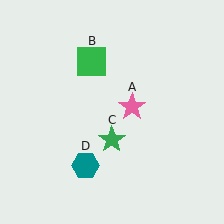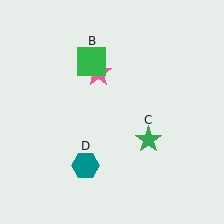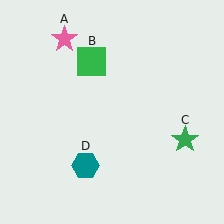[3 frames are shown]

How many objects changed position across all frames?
2 objects changed position: pink star (object A), green star (object C).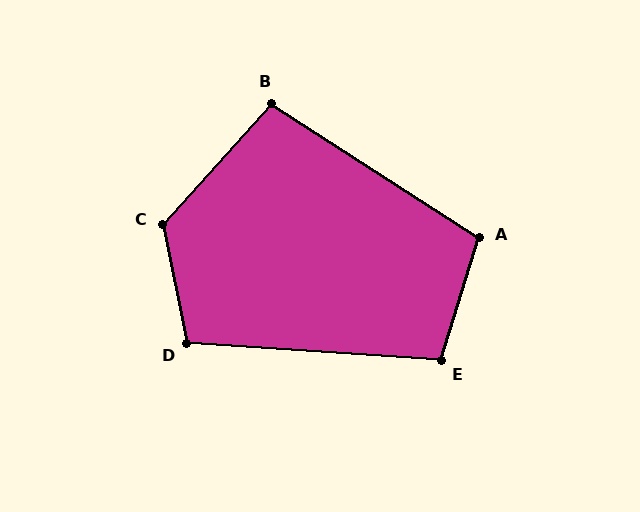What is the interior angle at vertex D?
Approximately 105 degrees (obtuse).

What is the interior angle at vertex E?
Approximately 103 degrees (obtuse).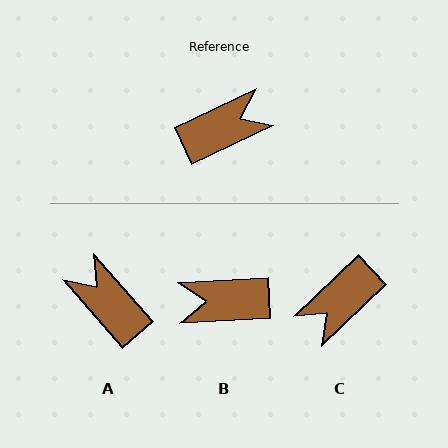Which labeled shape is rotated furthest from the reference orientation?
C, about 162 degrees away.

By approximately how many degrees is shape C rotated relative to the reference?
Approximately 162 degrees clockwise.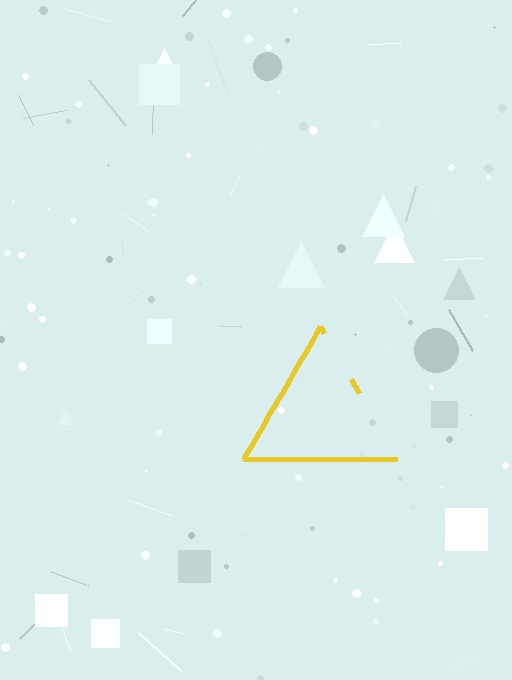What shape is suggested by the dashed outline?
The dashed outline suggests a triangle.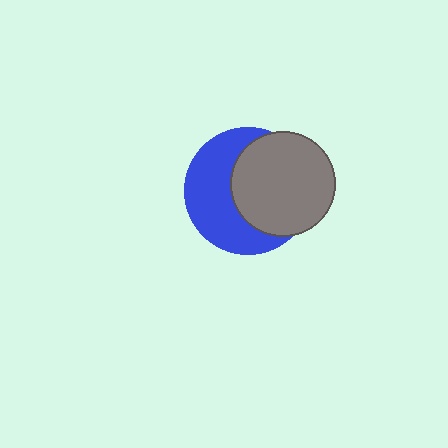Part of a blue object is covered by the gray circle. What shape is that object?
It is a circle.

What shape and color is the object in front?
The object in front is a gray circle.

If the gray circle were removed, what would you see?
You would see the complete blue circle.